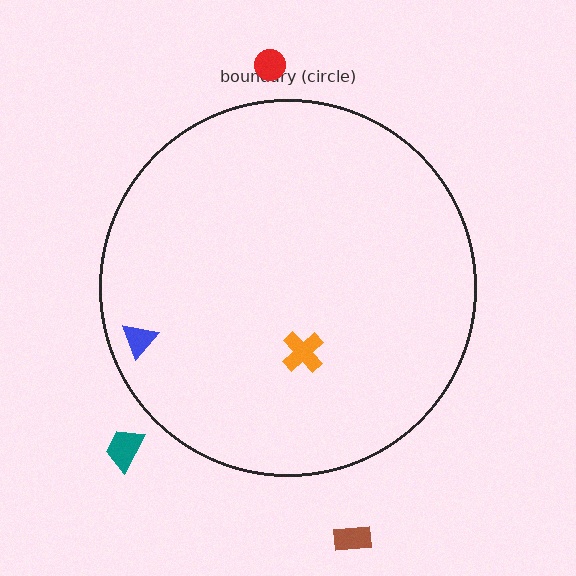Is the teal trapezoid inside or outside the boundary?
Outside.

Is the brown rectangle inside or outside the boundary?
Outside.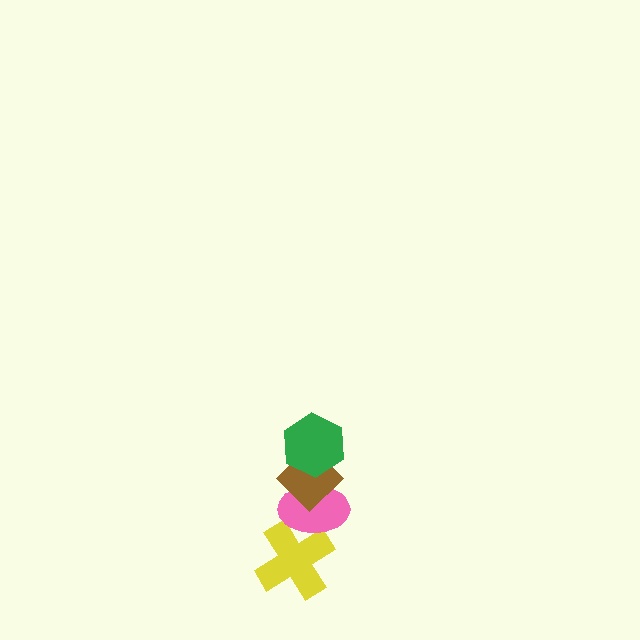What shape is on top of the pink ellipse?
The brown diamond is on top of the pink ellipse.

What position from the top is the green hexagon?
The green hexagon is 1st from the top.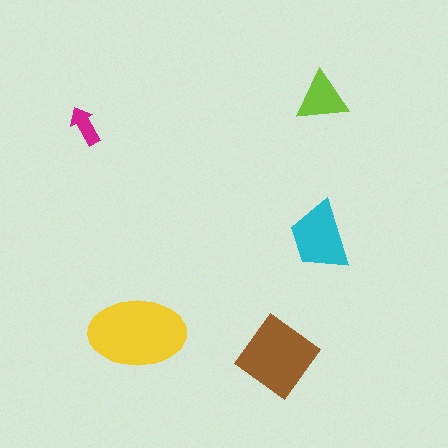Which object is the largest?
The yellow ellipse.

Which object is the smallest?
The magenta arrow.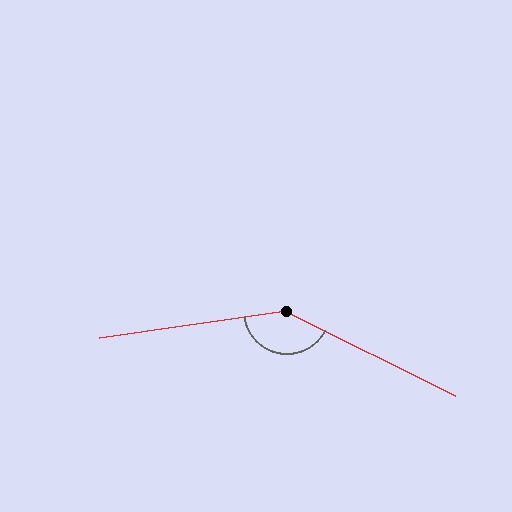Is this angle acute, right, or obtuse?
It is obtuse.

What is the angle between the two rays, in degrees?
Approximately 145 degrees.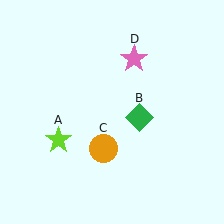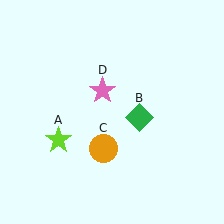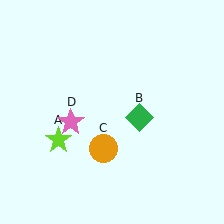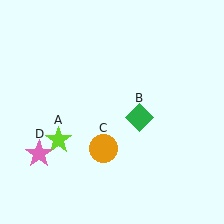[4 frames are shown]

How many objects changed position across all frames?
1 object changed position: pink star (object D).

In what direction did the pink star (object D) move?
The pink star (object D) moved down and to the left.